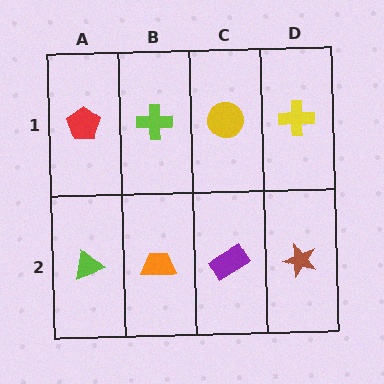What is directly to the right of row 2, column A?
An orange trapezoid.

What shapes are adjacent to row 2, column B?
A lime cross (row 1, column B), a lime triangle (row 2, column A), a purple rectangle (row 2, column C).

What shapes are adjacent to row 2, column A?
A red pentagon (row 1, column A), an orange trapezoid (row 2, column B).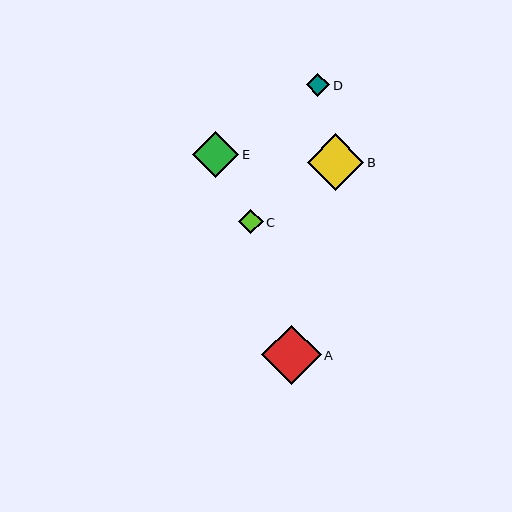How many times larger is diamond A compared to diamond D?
Diamond A is approximately 2.6 times the size of diamond D.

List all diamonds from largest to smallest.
From largest to smallest: A, B, E, C, D.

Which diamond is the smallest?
Diamond D is the smallest with a size of approximately 23 pixels.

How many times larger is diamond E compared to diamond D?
Diamond E is approximately 2.0 times the size of diamond D.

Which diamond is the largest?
Diamond A is the largest with a size of approximately 60 pixels.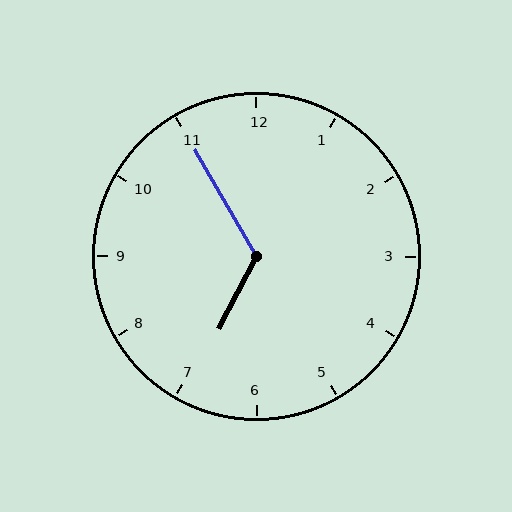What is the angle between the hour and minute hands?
Approximately 122 degrees.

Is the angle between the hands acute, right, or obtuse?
It is obtuse.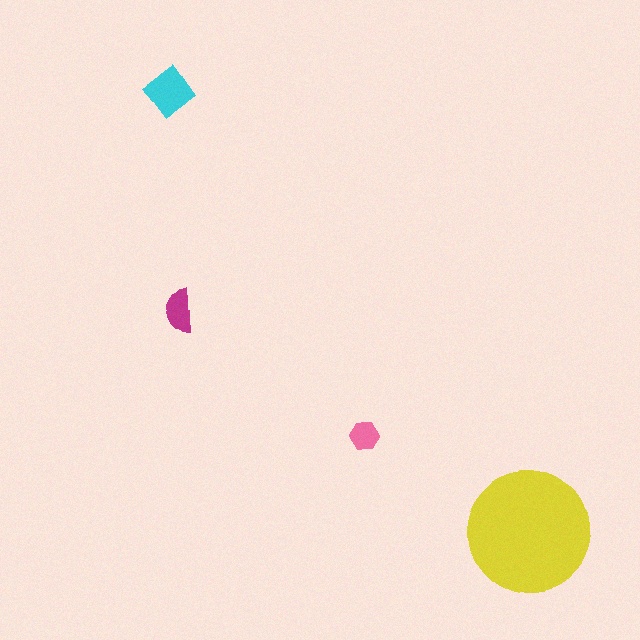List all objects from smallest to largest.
The pink hexagon, the magenta semicircle, the cyan diamond, the yellow circle.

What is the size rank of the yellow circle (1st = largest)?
1st.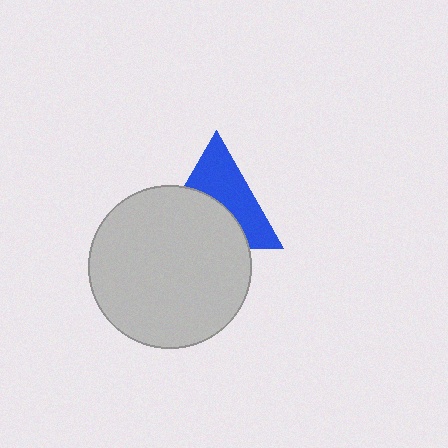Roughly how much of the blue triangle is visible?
About half of it is visible (roughly 50%).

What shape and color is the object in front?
The object in front is a light gray circle.